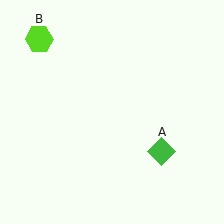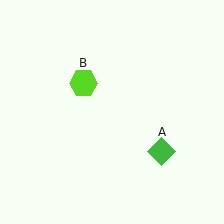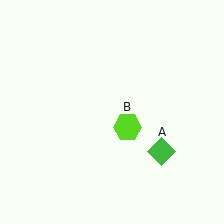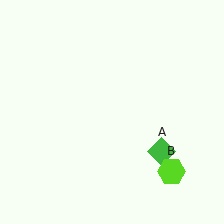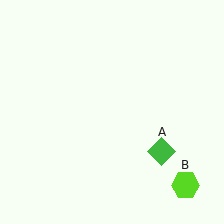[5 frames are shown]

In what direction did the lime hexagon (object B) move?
The lime hexagon (object B) moved down and to the right.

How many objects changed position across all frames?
1 object changed position: lime hexagon (object B).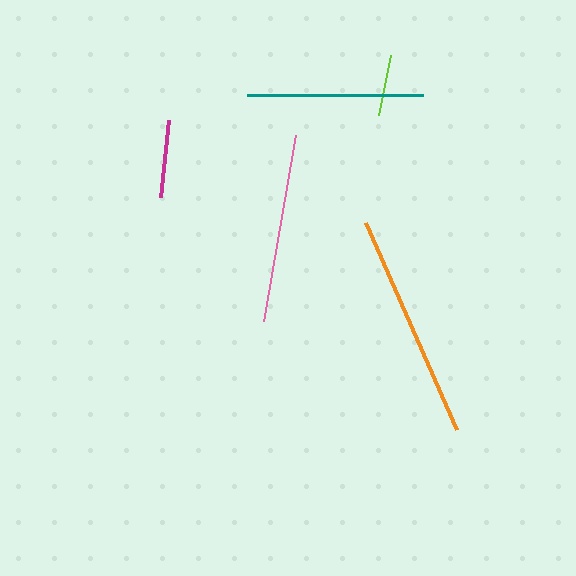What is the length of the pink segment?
The pink segment is approximately 189 pixels long.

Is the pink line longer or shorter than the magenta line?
The pink line is longer than the magenta line.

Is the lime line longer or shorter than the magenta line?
The magenta line is longer than the lime line.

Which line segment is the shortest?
The lime line is the shortest at approximately 60 pixels.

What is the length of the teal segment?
The teal segment is approximately 177 pixels long.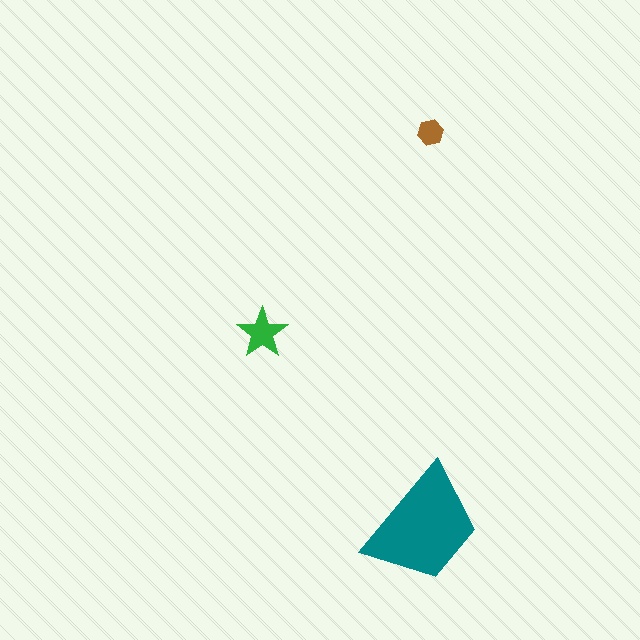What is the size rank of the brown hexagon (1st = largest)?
3rd.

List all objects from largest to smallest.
The teal trapezoid, the green star, the brown hexagon.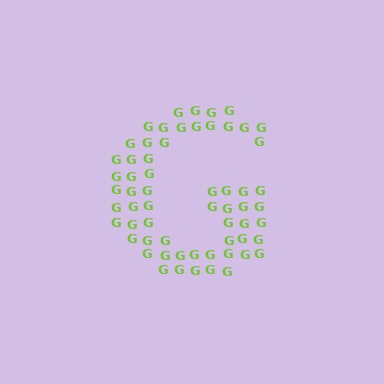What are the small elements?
The small elements are letter G's.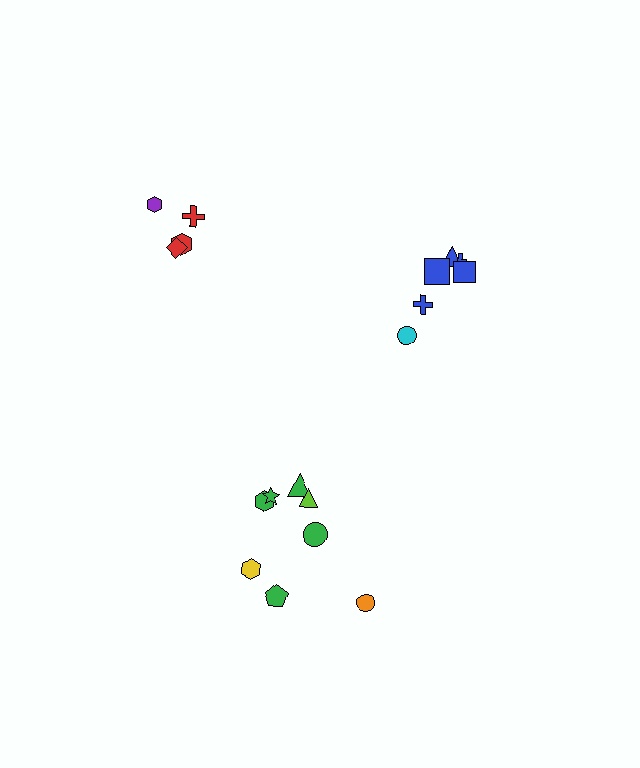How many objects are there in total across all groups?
There are 18 objects.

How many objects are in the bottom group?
There are 8 objects.